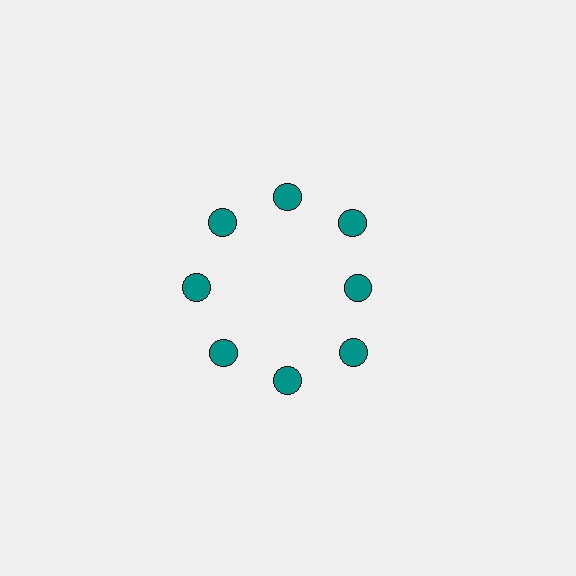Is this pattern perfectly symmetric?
No. The 8 teal circles are arranged in a ring, but one element near the 3 o'clock position is pulled inward toward the center, breaking the 8-fold rotational symmetry.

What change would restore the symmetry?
The symmetry would be restored by moving it outward, back onto the ring so that all 8 circles sit at equal angles and equal distance from the center.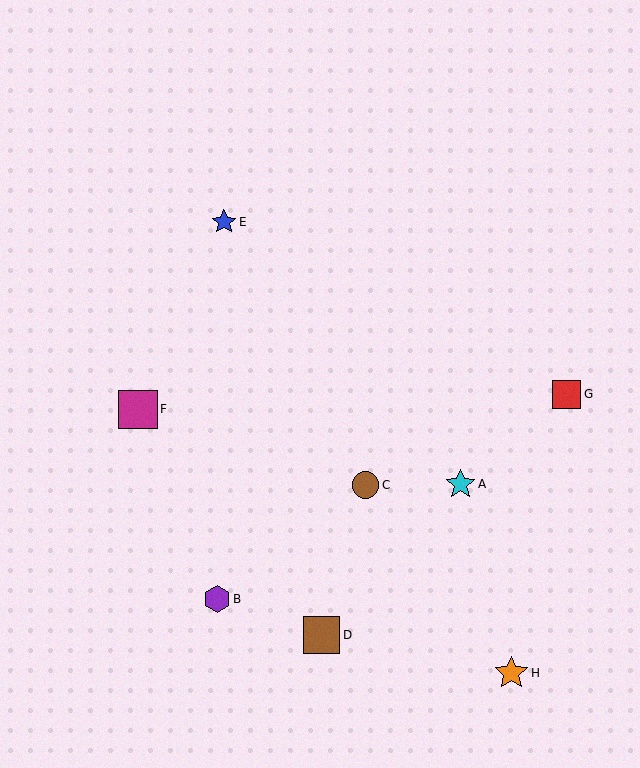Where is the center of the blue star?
The center of the blue star is at (224, 222).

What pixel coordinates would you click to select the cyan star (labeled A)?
Click at (461, 484) to select the cyan star A.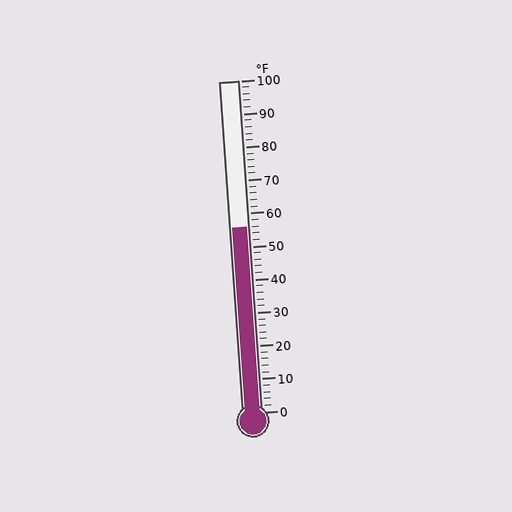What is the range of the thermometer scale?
The thermometer scale ranges from 0°F to 100°F.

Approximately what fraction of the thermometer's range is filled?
The thermometer is filled to approximately 55% of its range.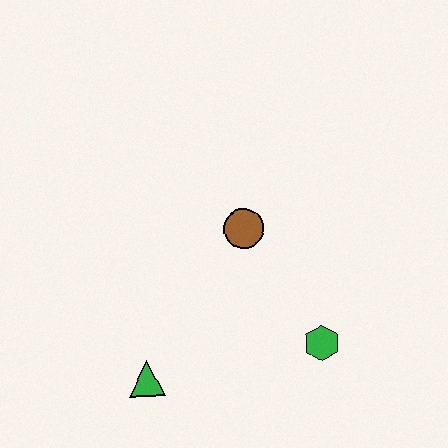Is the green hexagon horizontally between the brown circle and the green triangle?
No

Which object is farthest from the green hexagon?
The green triangle is farthest from the green hexagon.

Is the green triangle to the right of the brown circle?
No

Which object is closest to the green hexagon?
The brown circle is closest to the green hexagon.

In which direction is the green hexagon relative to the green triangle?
The green hexagon is to the right of the green triangle.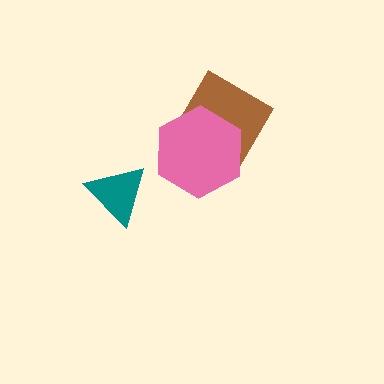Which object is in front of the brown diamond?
The pink hexagon is in front of the brown diamond.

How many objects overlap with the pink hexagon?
1 object overlaps with the pink hexagon.